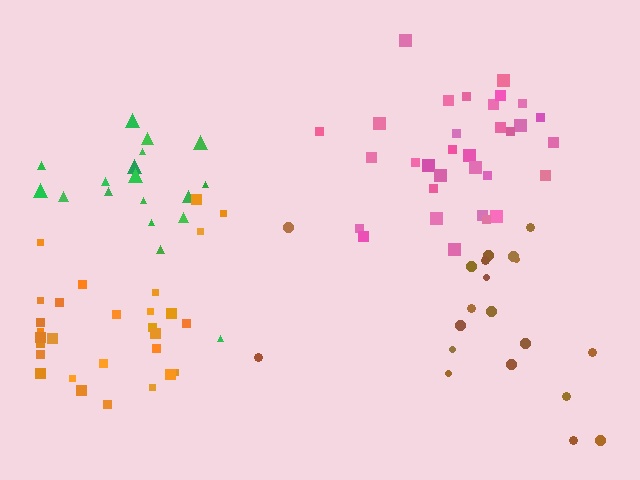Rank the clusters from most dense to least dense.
green, pink, orange, brown.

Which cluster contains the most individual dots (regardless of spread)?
Pink (32).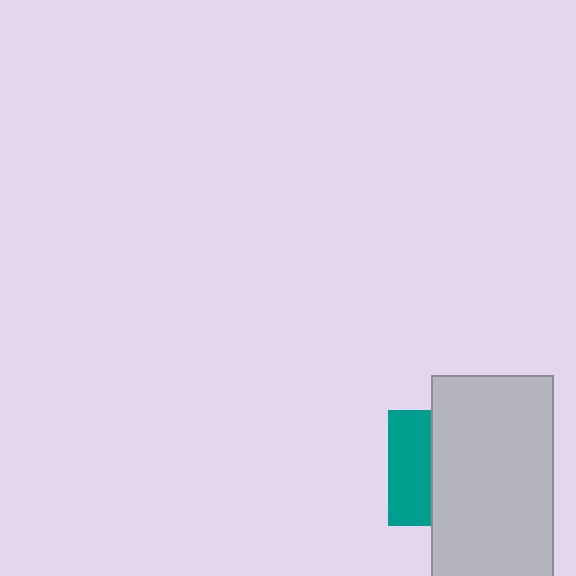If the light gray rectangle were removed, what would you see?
You would see the complete teal square.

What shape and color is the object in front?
The object in front is a light gray rectangle.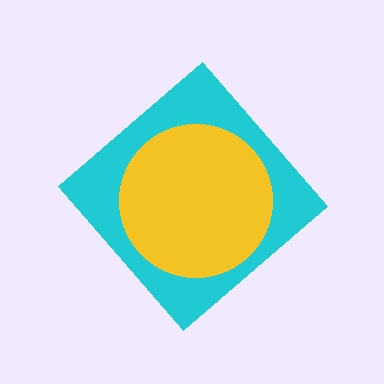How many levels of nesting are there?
2.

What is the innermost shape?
The yellow circle.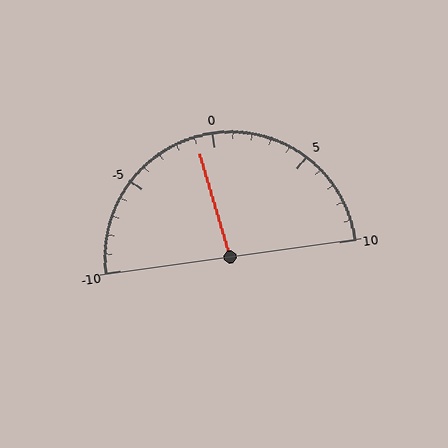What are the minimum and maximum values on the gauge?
The gauge ranges from -10 to 10.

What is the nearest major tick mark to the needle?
The nearest major tick mark is 0.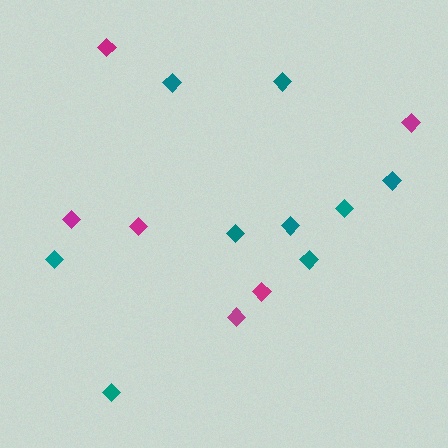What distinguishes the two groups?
There are 2 groups: one group of magenta diamonds (6) and one group of teal diamonds (9).